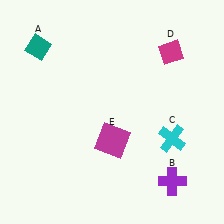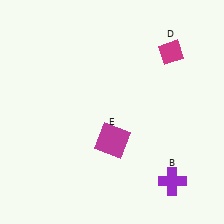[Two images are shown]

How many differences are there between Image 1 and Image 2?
There are 2 differences between the two images.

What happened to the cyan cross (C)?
The cyan cross (C) was removed in Image 2. It was in the bottom-right area of Image 1.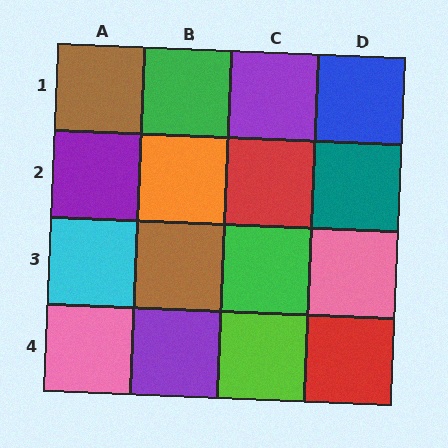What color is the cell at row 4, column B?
Purple.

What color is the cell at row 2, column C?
Red.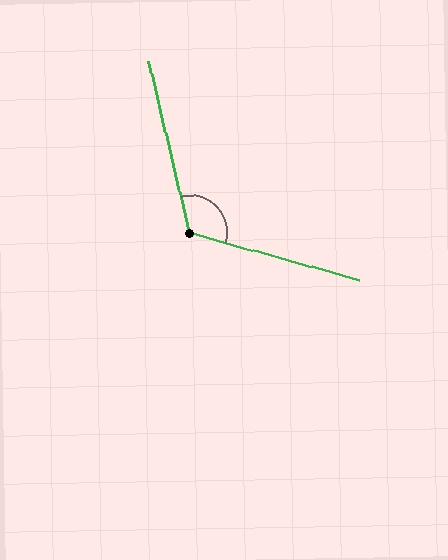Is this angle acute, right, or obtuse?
It is obtuse.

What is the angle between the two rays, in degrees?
Approximately 119 degrees.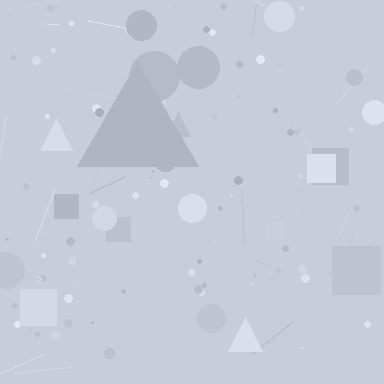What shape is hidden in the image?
A triangle is hidden in the image.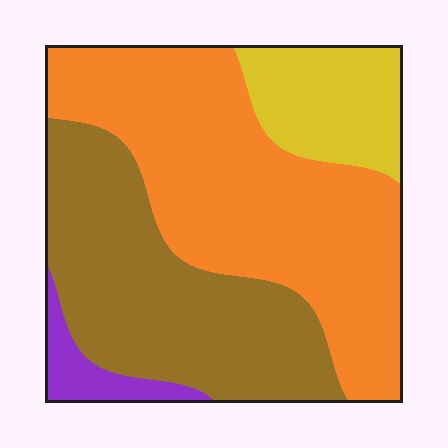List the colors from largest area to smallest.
From largest to smallest: orange, brown, yellow, purple.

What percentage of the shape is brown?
Brown covers roughly 35% of the shape.